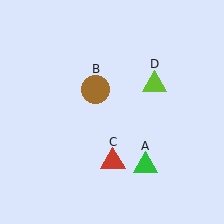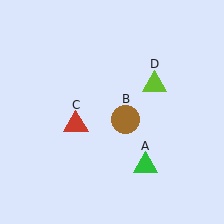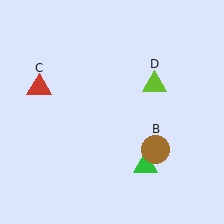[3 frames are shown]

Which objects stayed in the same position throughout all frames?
Green triangle (object A) and lime triangle (object D) remained stationary.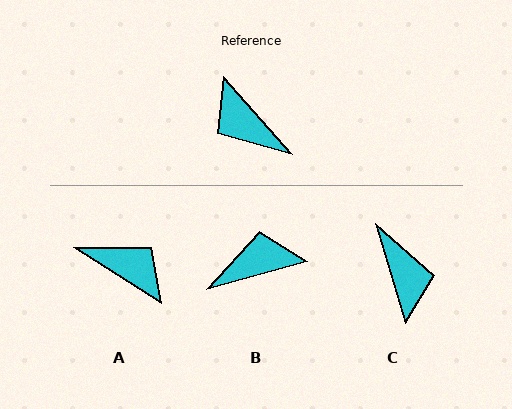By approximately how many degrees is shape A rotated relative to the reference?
Approximately 164 degrees clockwise.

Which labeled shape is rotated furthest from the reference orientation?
A, about 164 degrees away.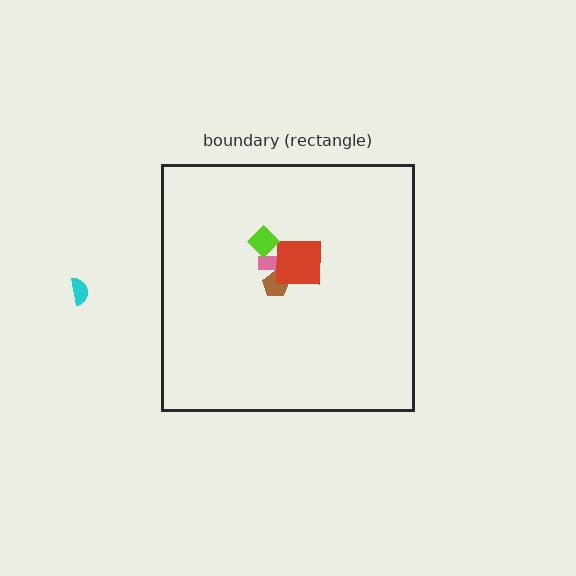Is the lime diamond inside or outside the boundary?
Inside.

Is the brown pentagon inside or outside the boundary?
Inside.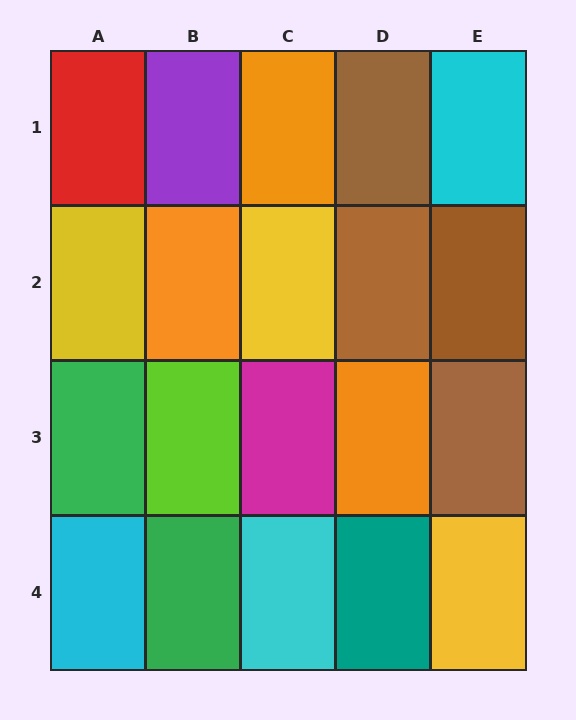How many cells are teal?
1 cell is teal.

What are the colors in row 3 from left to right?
Green, lime, magenta, orange, brown.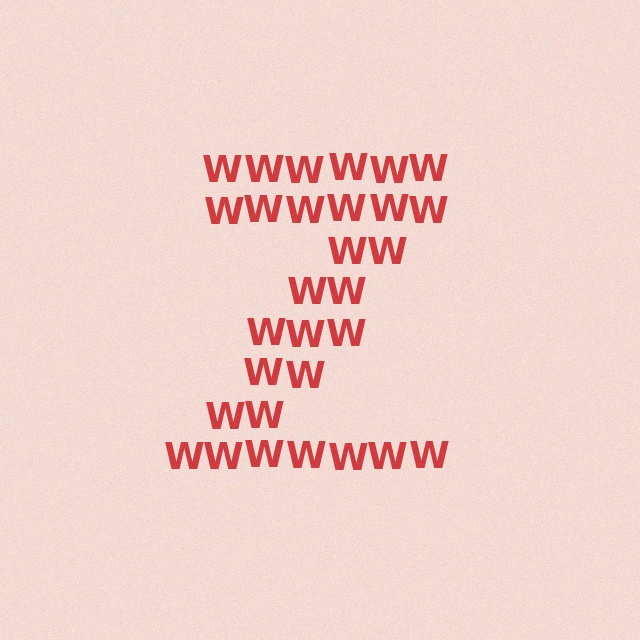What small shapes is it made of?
It is made of small letter W's.